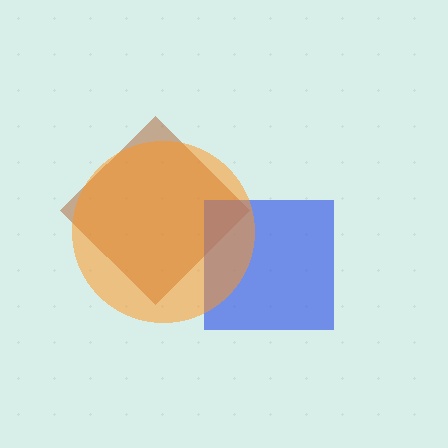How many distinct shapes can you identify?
There are 3 distinct shapes: a brown diamond, a blue square, an orange circle.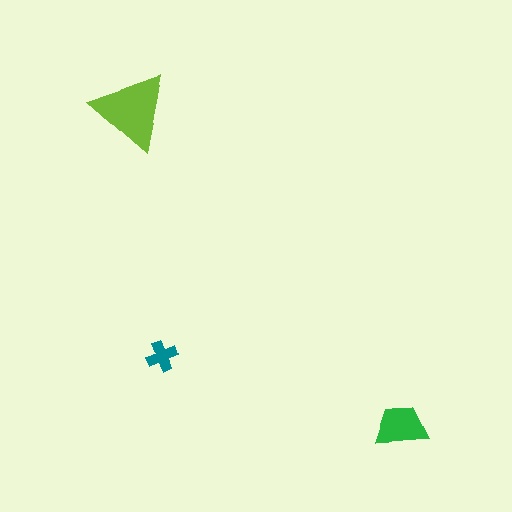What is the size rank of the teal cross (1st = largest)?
3rd.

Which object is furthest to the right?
The green trapezoid is rightmost.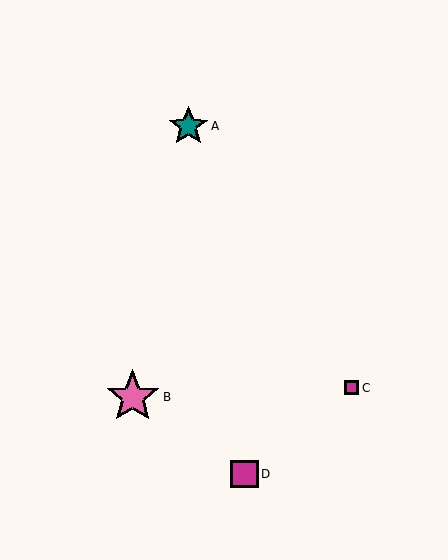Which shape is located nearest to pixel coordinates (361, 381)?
The magenta square (labeled C) at (352, 388) is nearest to that location.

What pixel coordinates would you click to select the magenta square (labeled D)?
Click at (244, 474) to select the magenta square D.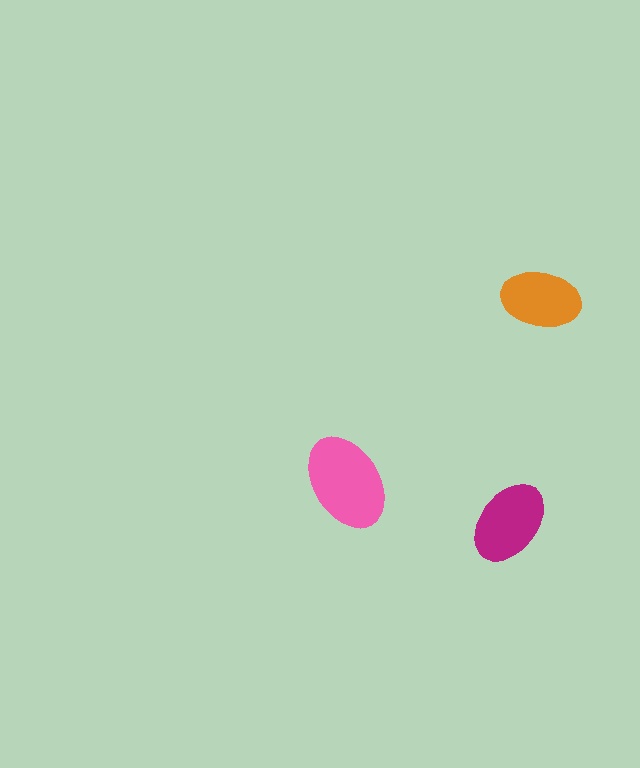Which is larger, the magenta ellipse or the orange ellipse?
The magenta one.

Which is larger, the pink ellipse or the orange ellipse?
The pink one.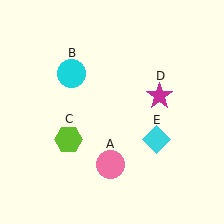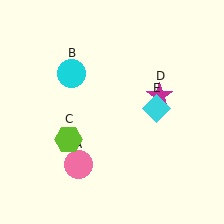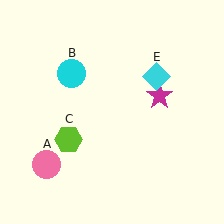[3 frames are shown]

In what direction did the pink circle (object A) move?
The pink circle (object A) moved left.